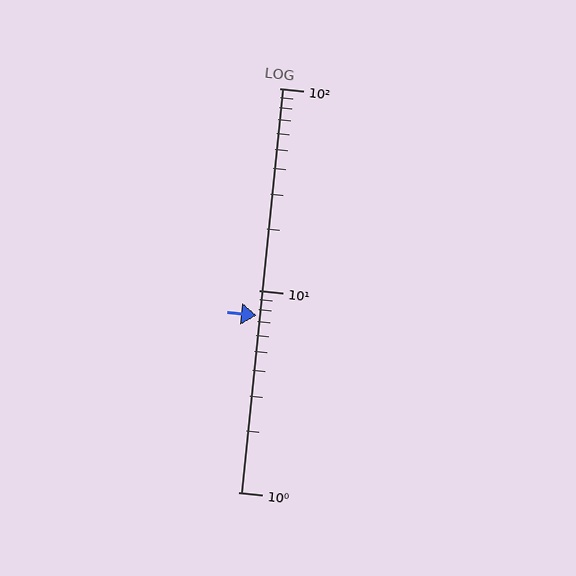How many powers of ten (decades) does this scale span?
The scale spans 2 decades, from 1 to 100.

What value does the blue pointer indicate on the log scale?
The pointer indicates approximately 7.5.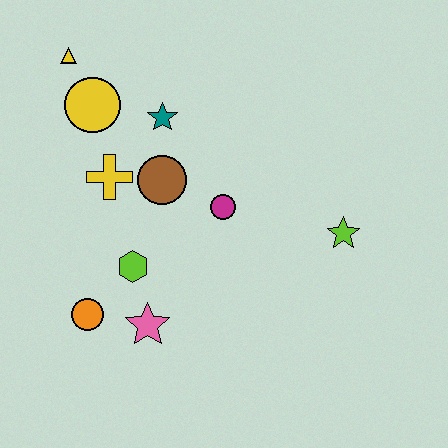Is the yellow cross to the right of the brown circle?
No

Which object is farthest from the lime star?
The yellow triangle is farthest from the lime star.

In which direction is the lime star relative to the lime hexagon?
The lime star is to the right of the lime hexagon.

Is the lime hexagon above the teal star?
No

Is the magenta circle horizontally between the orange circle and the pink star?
No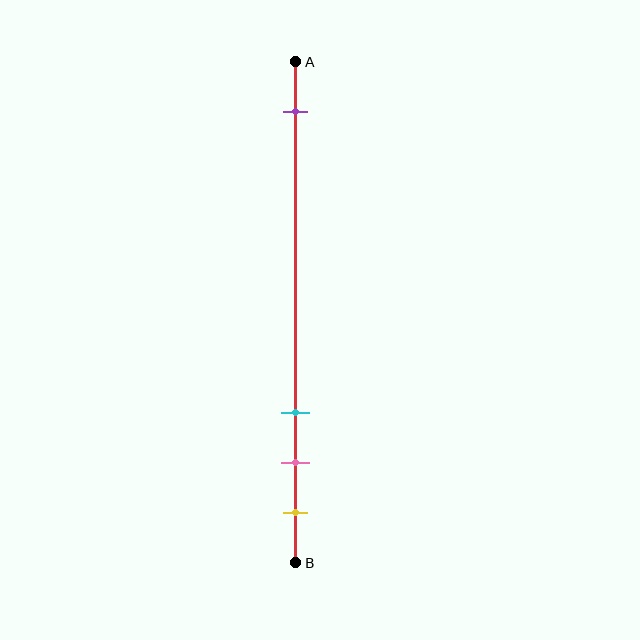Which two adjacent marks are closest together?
The pink and yellow marks are the closest adjacent pair.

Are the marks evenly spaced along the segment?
No, the marks are not evenly spaced.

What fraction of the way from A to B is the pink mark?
The pink mark is approximately 80% (0.8) of the way from A to B.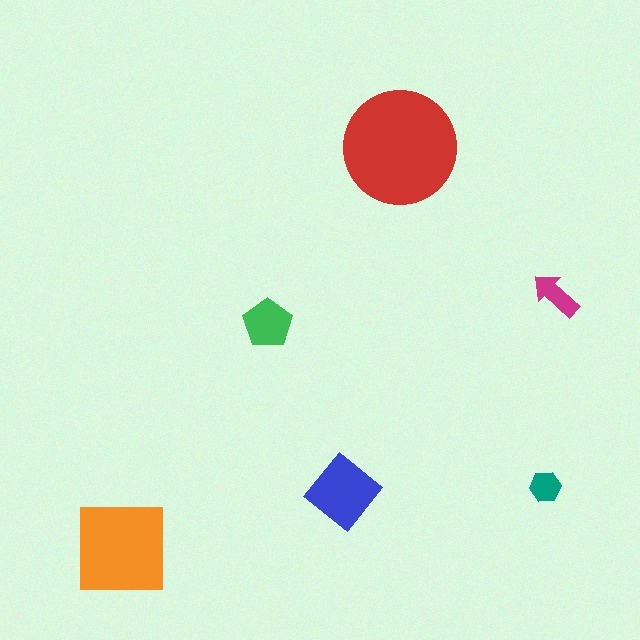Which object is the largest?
The red circle.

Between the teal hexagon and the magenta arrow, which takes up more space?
The magenta arrow.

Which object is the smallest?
The teal hexagon.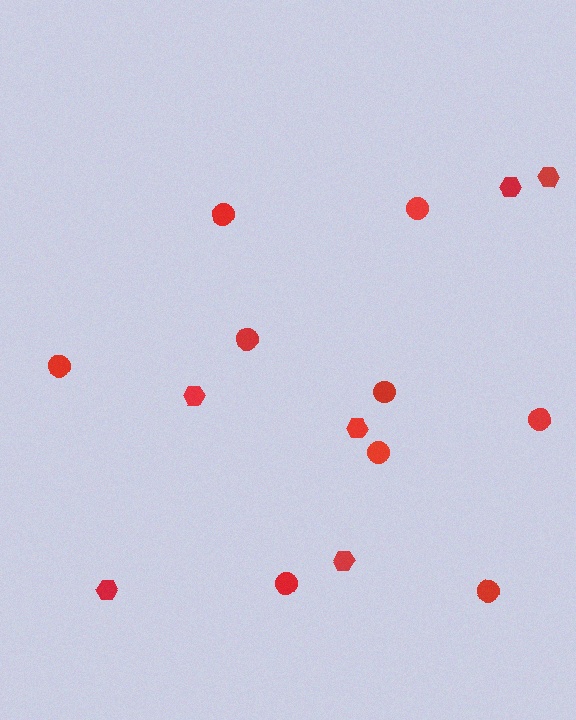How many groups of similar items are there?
There are 2 groups: one group of hexagons (6) and one group of circles (9).